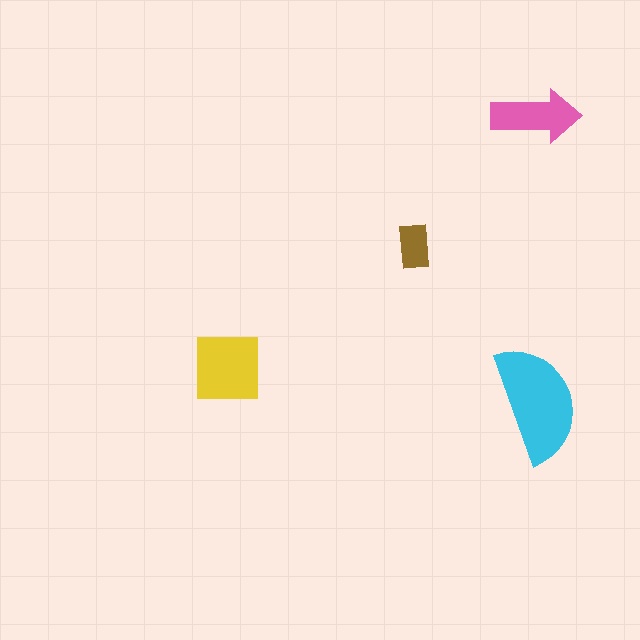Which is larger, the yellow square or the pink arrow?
The yellow square.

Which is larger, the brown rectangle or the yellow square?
The yellow square.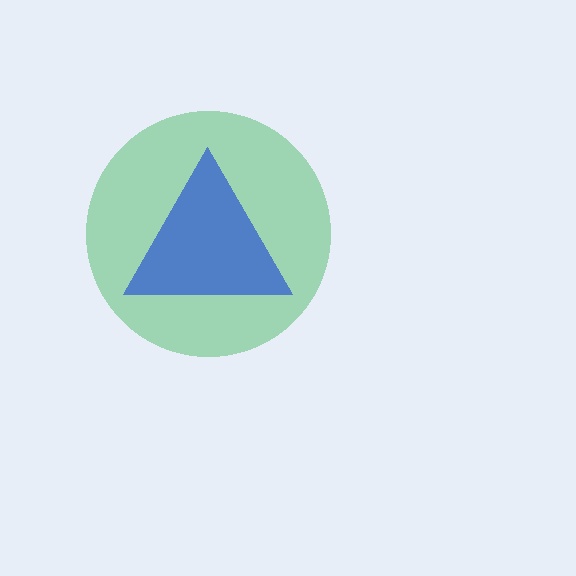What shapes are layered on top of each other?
The layered shapes are: a green circle, a blue triangle.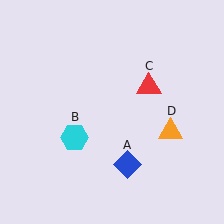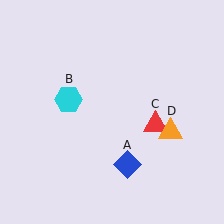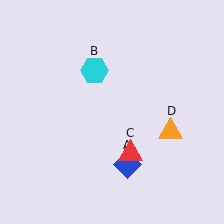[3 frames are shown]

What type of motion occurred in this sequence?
The cyan hexagon (object B), red triangle (object C) rotated clockwise around the center of the scene.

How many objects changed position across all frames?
2 objects changed position: cyan hexagon (object B), red triangle (object C).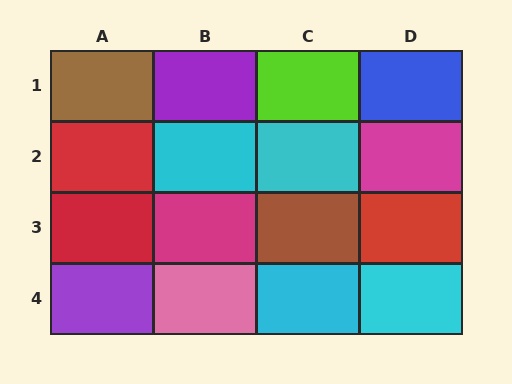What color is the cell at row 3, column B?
Magenta.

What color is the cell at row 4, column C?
Cyan.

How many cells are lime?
1 cell is lime.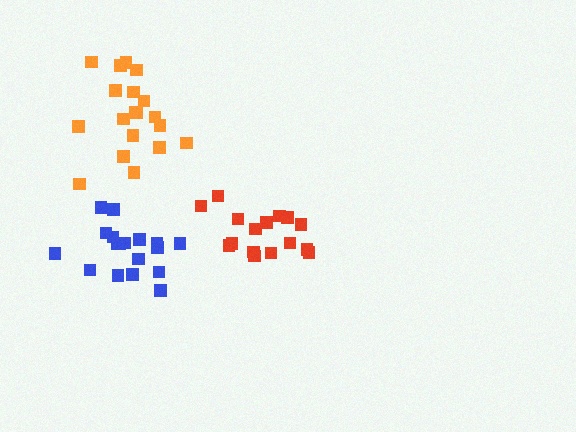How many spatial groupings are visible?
There are 3 spatial groupings.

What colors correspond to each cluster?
The clusters are colored: red, blue, orange.